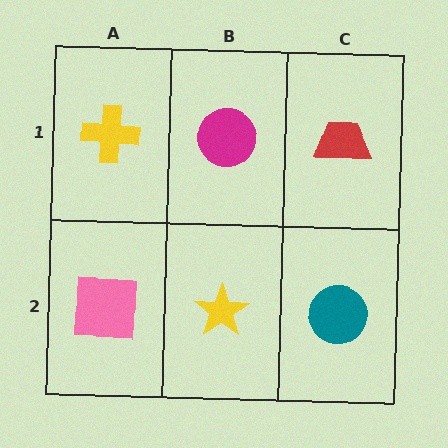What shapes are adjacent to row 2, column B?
A magenta circle (row 1, column B), a pink square (row 2, column A), a teal circle (row 2, column C).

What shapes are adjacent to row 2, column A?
A yellow cross (row 1, column A), a yellow star (row 2, column B).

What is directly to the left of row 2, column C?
A yellow star.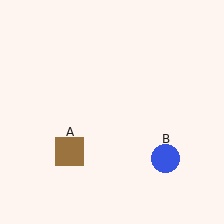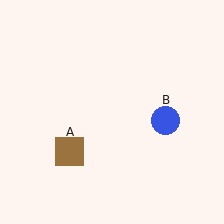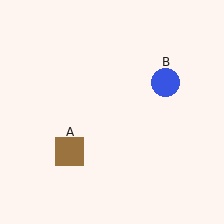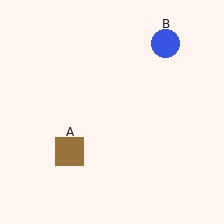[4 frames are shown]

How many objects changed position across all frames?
1 object changed position: blue circle (object B).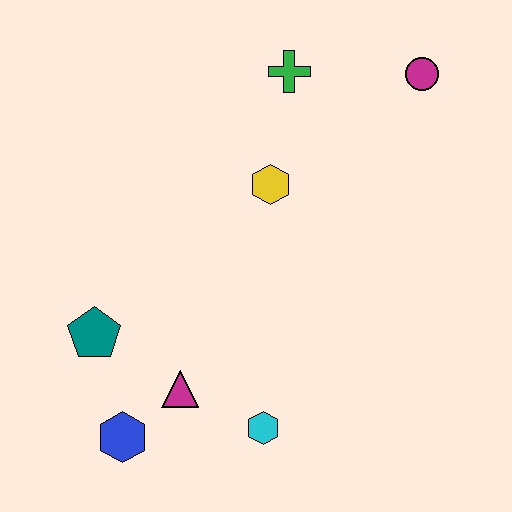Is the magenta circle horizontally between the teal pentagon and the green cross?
No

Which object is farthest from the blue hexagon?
The magenta circle is farthest from the blue hexagon.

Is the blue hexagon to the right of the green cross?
No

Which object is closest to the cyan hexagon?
The magenta triangle is closest to the cyan hexagon.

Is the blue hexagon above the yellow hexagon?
No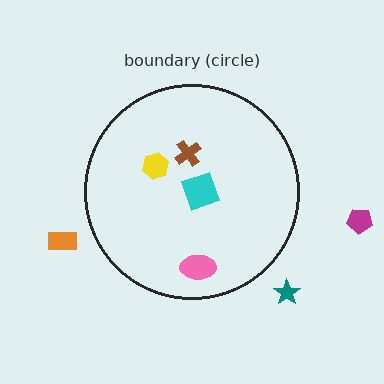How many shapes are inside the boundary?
4 inside, 3 outside.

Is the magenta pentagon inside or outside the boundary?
Outside.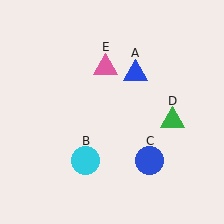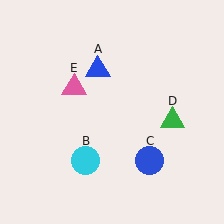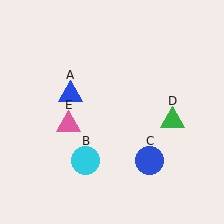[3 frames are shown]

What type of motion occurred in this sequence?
The blue triangle (object A), pink triangle (object E) rotated counterclockwise around the center of the scene.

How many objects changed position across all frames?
2 objects changed position: blue triangle (object A), pink triangle (object E).